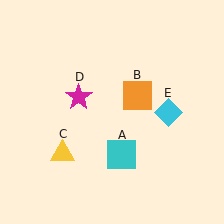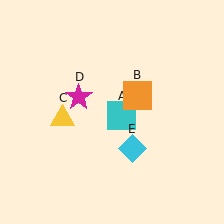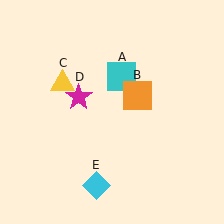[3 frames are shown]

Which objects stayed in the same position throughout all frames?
Orange square (object B) and magenta star (object D) remained stationary.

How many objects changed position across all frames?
3 objects changed position: cyan square (object A), yellow triangle (object C), cyan diamond (object E).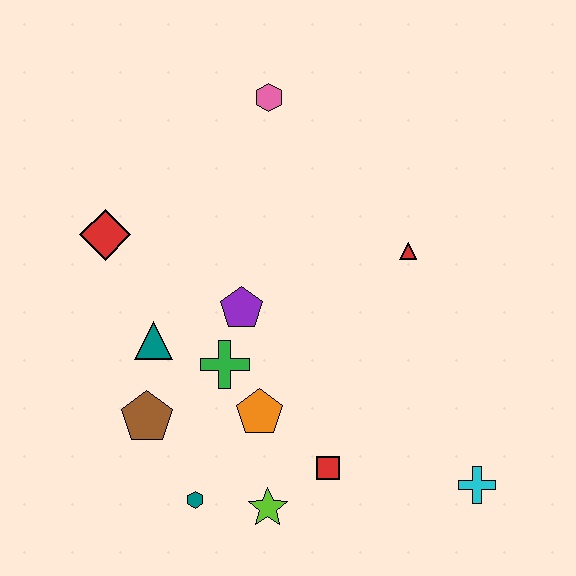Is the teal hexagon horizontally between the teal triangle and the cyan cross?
Yes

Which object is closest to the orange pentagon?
The green cross is closest to the orange pentagon.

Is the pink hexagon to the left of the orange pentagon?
No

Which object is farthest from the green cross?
The cyan cross is farthest from the green cross.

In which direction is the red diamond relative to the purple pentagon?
The red diamond is to the left of the purple pentagon.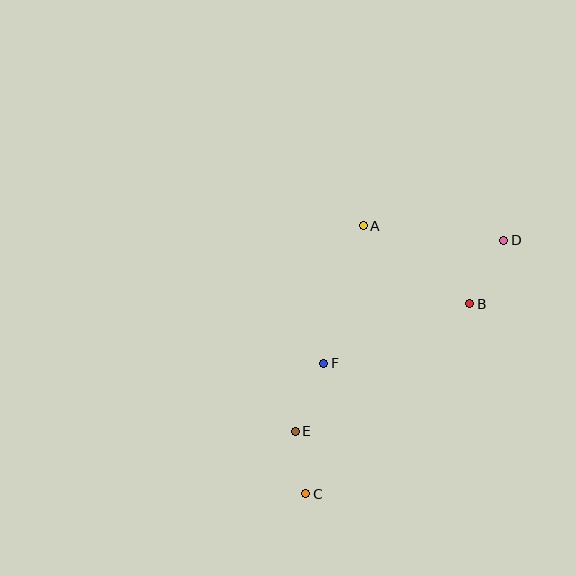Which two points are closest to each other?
Points C and E are closest to each other.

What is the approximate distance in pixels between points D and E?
The distance between D and E is approximately 283 pixels.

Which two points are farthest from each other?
Points C and D are farthest from each other.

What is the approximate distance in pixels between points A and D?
The distance between A and D is approximately 141 pixels.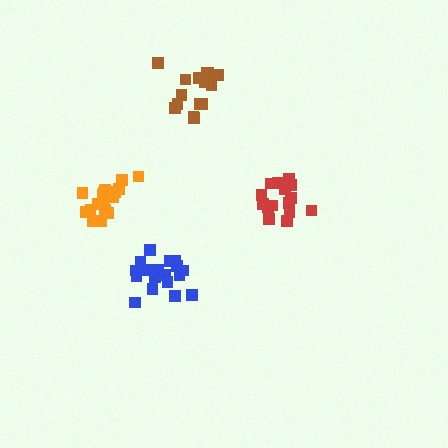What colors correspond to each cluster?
The clusters are colored: orange, red, blue, brown.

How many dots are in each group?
Group 1: 18 dots, Group 2: 16 dots, Group 3: 18 dots, Group 4: 15 dots (67 total).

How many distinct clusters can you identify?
There are 4 distinct clusters.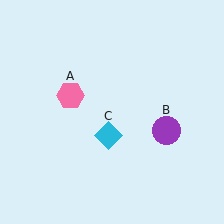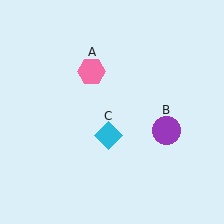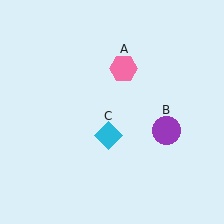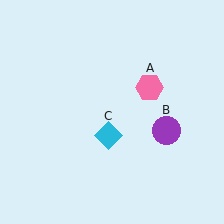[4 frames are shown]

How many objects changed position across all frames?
1 object changed position: pink hexagon (object A).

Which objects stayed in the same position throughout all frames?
Purple circle (object B) and cyan diamond (object C) remained stationary.